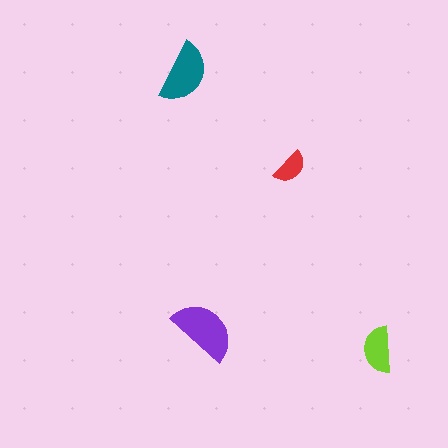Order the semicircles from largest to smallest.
the purple one, the teal one, the lime one, the red one.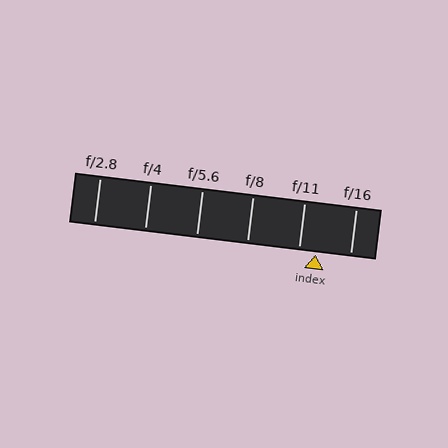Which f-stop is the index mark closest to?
The index mark is closest to f/11.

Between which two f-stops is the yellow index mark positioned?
The index mark is between f/11 and f/16.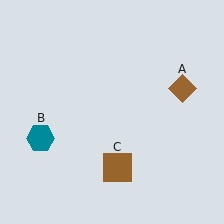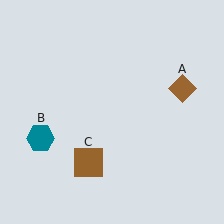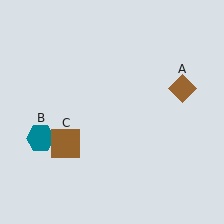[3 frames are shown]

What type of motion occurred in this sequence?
The brown square (object C) rotated clockwise around the center of the scene.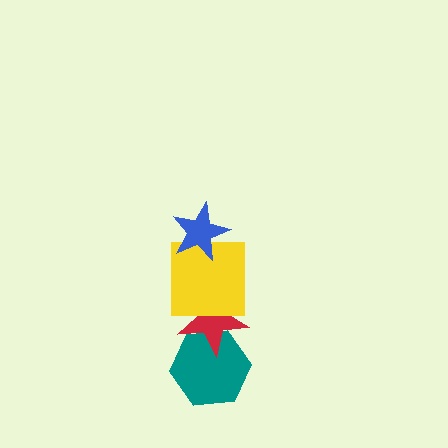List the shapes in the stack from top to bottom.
From top to bottom: the blue star, the yellow square, the red star, the teal hexagon.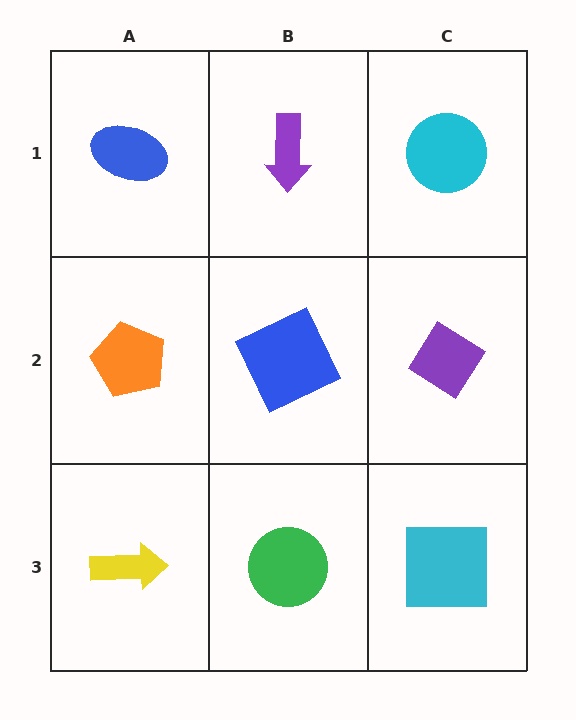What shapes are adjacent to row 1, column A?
An orange pentagon (row 2, column A), a purple arrow (row 1, column B).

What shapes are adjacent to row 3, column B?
A blue square (row 2, column B), a yellow arrow (row 3, column A), a cyan square (row 3, column C).